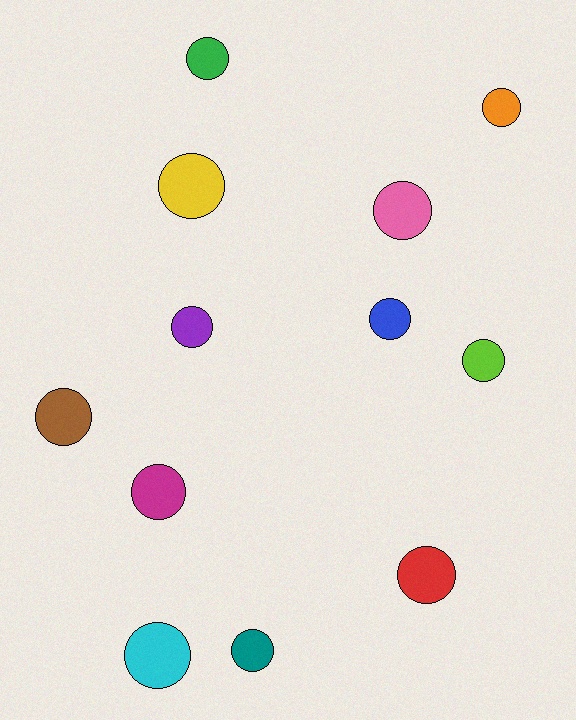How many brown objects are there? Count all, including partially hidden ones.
There is 1 brown object.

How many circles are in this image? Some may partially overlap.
There are 12 circles.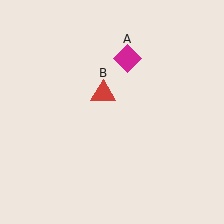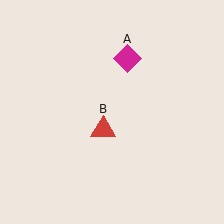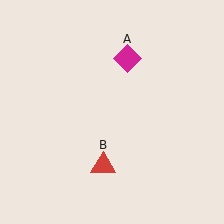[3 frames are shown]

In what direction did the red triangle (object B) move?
The red triangle (object B) moved down.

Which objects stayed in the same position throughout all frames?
Magenta diamond (object A) remained stationary.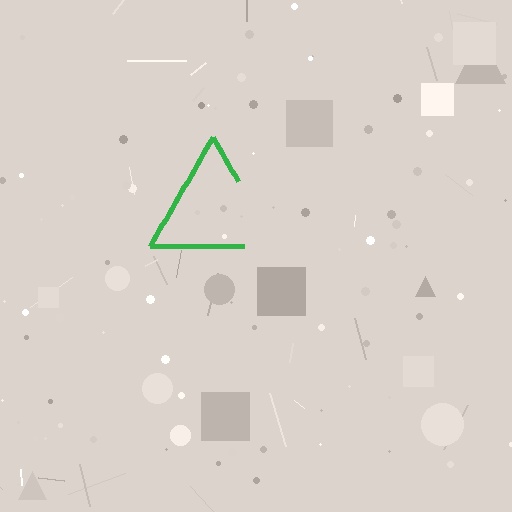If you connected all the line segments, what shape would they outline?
They would outline a triangle.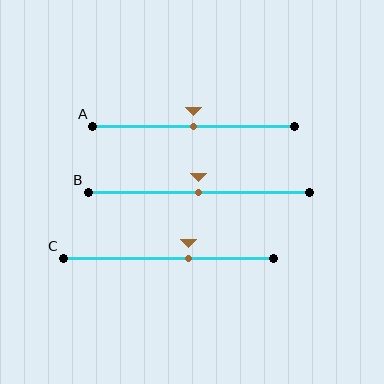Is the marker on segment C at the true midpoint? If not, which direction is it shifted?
No, the marker on segment C is shifted to the right by about 10% of the segment length.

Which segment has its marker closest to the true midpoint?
Segment A has its marker closest to the true midpoint.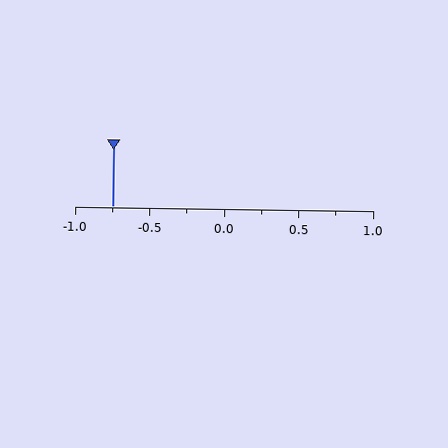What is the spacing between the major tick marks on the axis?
The major ticks are spaced 0.5 apart.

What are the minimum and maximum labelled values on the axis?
The axis runs from -1.0 to 1.0.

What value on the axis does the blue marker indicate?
The marker indicates approximately -0.75.